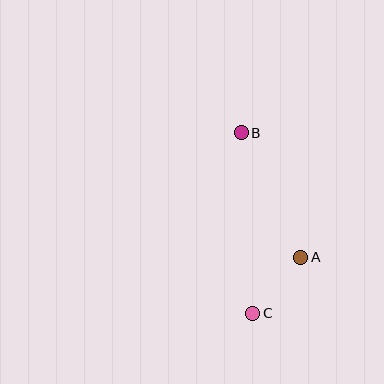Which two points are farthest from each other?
Points B and C are farthest from each other.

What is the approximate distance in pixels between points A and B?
The distance between A and B is approximately 138 pixels.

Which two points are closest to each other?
Points A and C are closest to each other.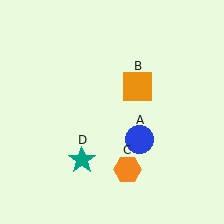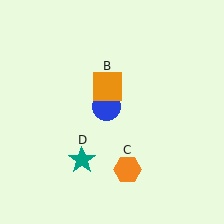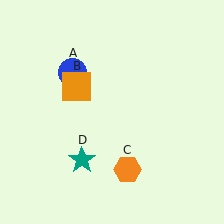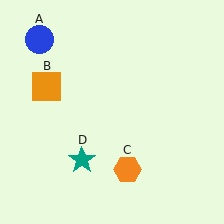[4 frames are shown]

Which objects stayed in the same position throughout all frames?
Orange hexagon (object C) and teal star (object D) remained stationary.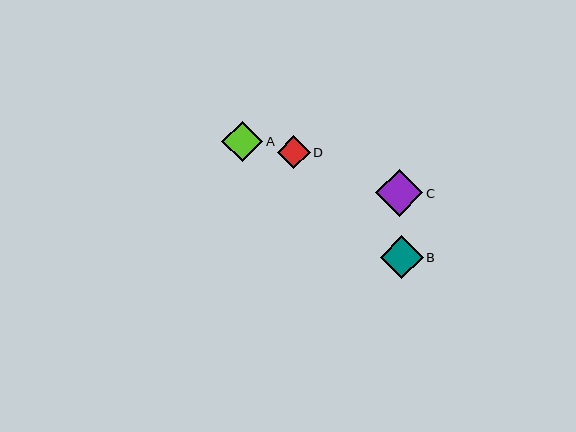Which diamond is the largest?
Diamond C is the largest with a size of approximately 47 pixels.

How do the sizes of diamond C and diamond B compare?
Diamond C and diamond B are approximately the same size.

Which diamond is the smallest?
Diamond D is the smallest with a size of approximately 33 pixels.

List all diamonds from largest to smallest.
From largest to smallest: C, B, A, D.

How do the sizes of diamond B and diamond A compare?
Diamond B and diamond A are approximately the same size.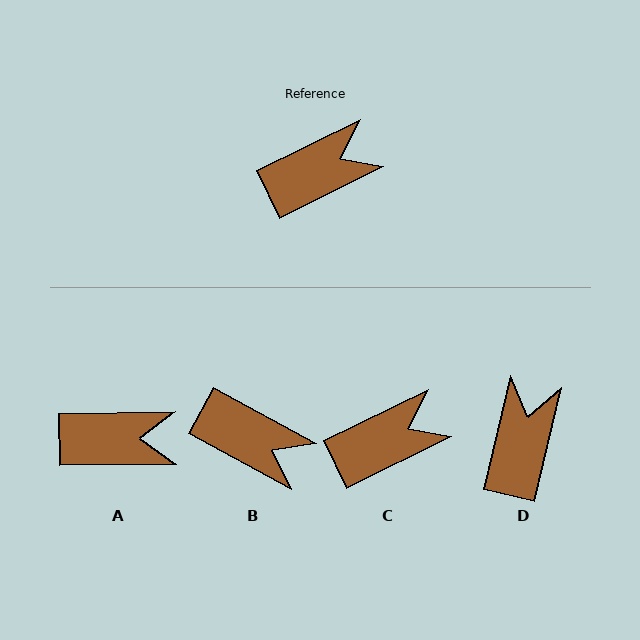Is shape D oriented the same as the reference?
No, it is off by about 51 degrees.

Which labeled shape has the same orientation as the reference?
C.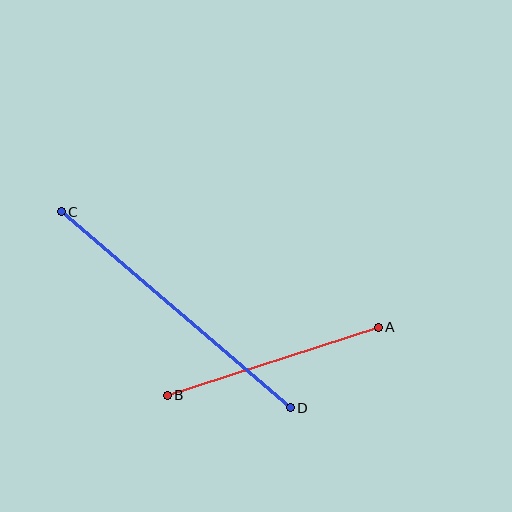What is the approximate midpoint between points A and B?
The midpoint is at approximately (273, 361) pixels.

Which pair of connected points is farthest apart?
Points C and D are farthest apart.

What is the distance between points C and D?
The distance is approximately 301 pixels.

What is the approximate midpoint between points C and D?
The midpoint is at approximately (176, 310) pixels.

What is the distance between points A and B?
The distance is approximately 222 pixels.